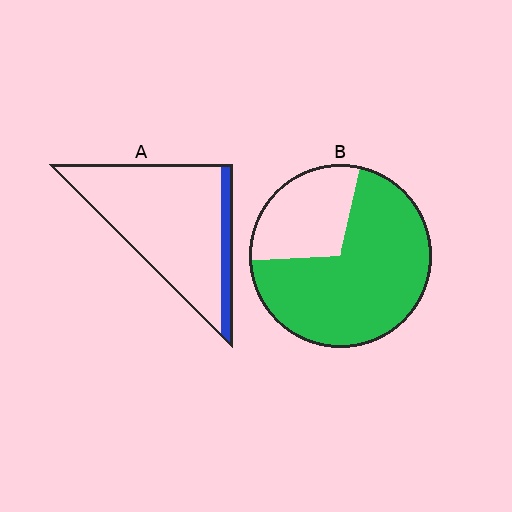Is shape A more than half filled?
No.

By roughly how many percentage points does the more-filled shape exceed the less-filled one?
By roughly 60 percentage points (B over A).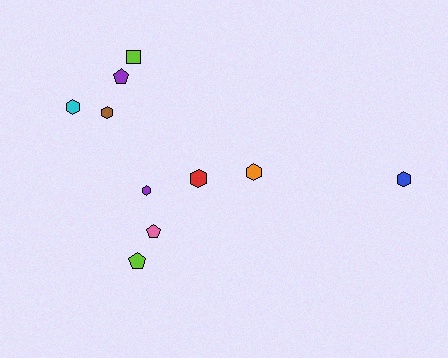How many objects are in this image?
There are 10 objects.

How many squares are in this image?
There is 1 square.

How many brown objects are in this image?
There is 1 brown object.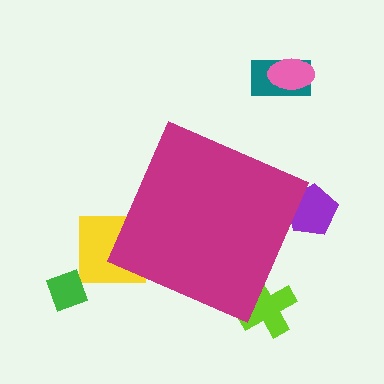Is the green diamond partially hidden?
No, the green diamond is fully visible.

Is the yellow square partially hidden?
Yes, the yellow square is partially hidden behind the magenta diamond.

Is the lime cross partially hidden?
Yes, the lime cross is partially hidden behind the magenta diamond.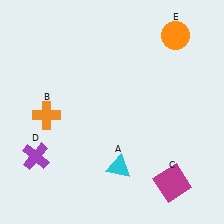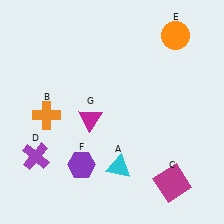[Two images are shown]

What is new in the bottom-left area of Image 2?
A purple hexagon (F) was added in the bottom-left area of Image 2.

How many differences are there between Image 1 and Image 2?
There are 2 differences between the two images.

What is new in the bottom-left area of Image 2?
A magenta triangle (G) was added in the bottom-left area of Image 2.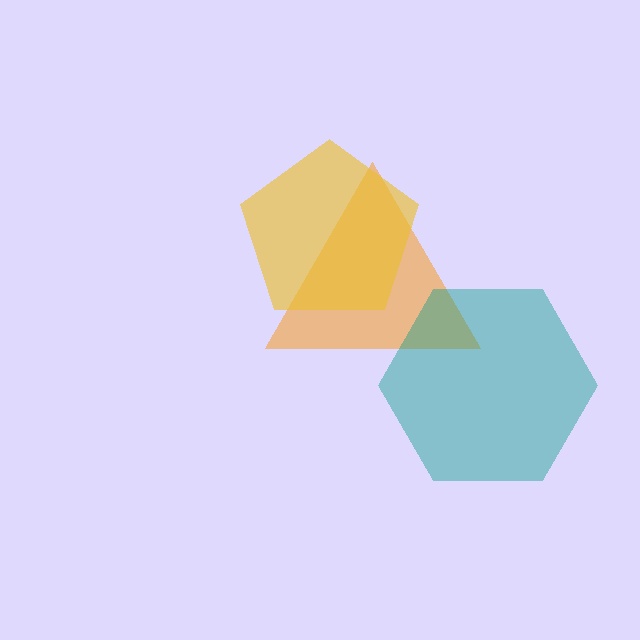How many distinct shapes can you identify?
There are 3 distinct shapes: an orange triangle, a yellow pentagon, a teal hexagon.